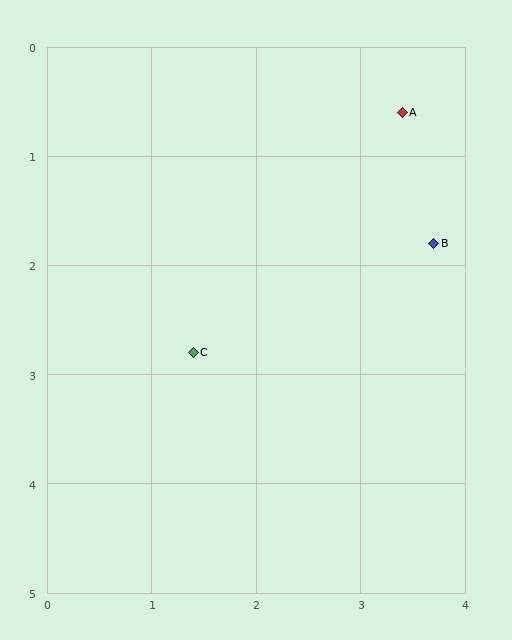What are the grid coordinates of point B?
Point B is at approximately (3.7, 1.8).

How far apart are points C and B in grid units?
Points C and B are about 2.5 grid units apart.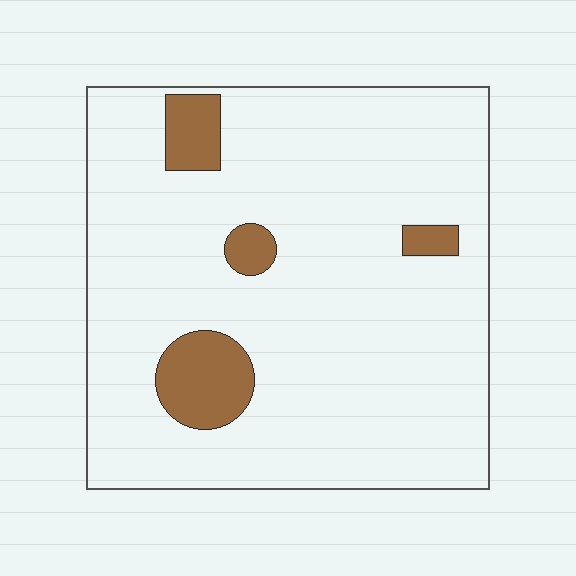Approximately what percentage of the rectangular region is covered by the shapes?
Approximately 10%.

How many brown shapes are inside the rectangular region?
4.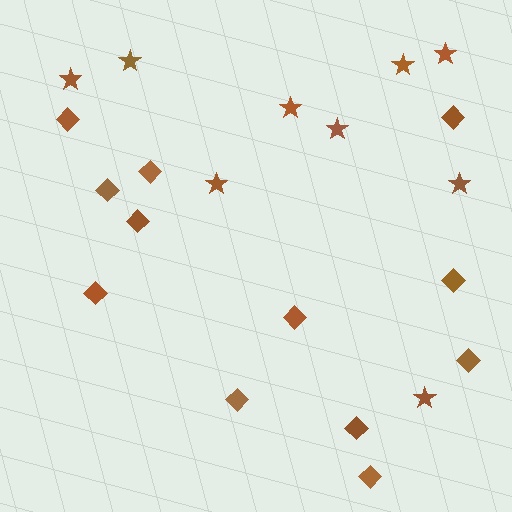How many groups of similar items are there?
There are 2 groups: one group of stars (9) and one group of diamonds (12).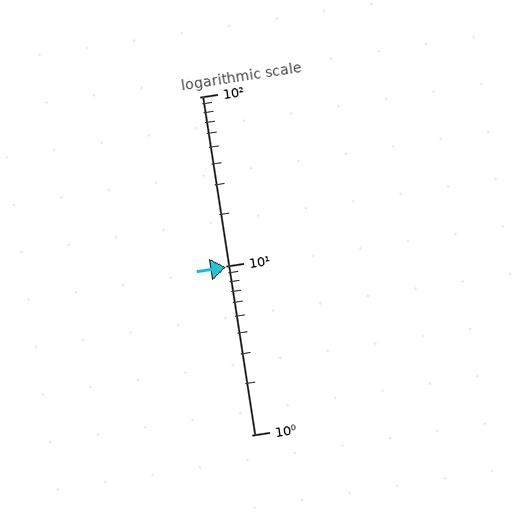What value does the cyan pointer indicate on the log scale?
The pointer indicates approximately 9.8.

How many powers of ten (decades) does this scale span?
The scale spans 2 decades, from 1 to 100.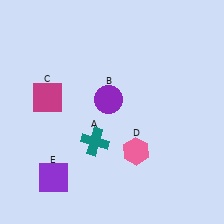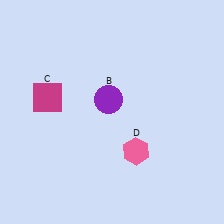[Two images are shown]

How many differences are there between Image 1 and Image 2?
There are 2 differences between the two images.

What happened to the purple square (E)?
The purple square (E) was removed in Image 2. It was in the bottom-left area of Image 1.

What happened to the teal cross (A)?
The teal cross (A) was removed in Image 2. It was in the bottom-left area of Image 1.